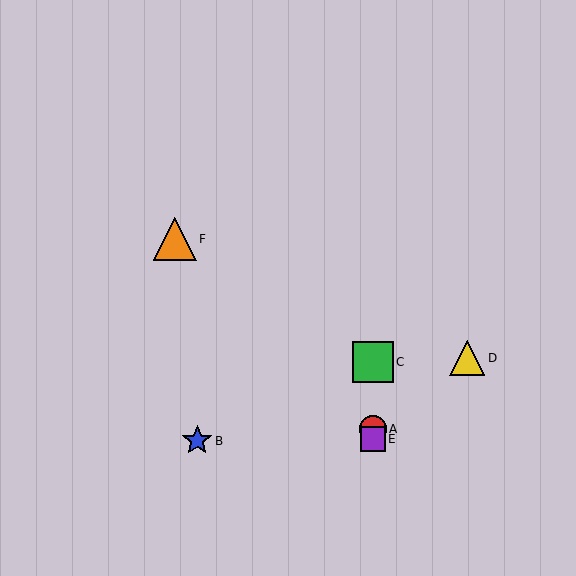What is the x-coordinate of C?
Object C is at x≈373.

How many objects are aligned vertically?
3 objects (A, C, E) are aligned vertically.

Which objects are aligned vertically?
Objects A, C, E are aligned vertically.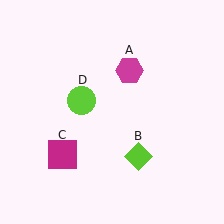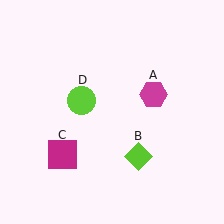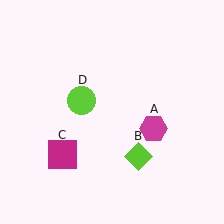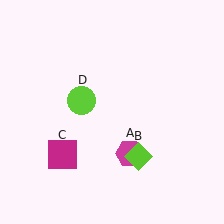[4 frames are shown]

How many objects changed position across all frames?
1 object changed position: magenta hexagon (object A).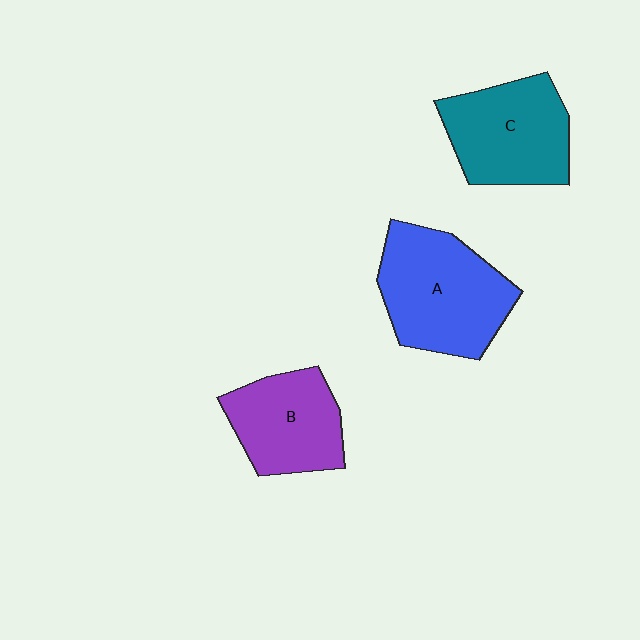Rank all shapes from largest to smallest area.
From largest to smallest: A (blue), C (teal), B (purple).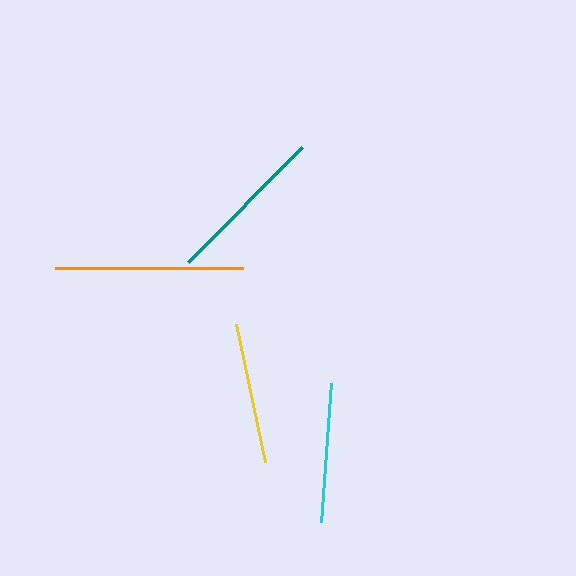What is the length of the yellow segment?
The yellow segment is approximately 141 pixels long.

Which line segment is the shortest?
The cyan line is the shortest at approximately 140 pixels.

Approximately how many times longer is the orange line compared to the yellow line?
The orange line is approximately 1.3 times the length of the yellow line.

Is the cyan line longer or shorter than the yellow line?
The yellow line is longer than the cyan line.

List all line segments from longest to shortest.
From longest to shortest: orange, teal, yellow, cyan.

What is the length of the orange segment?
The orange segment is approximately 188 pixels long.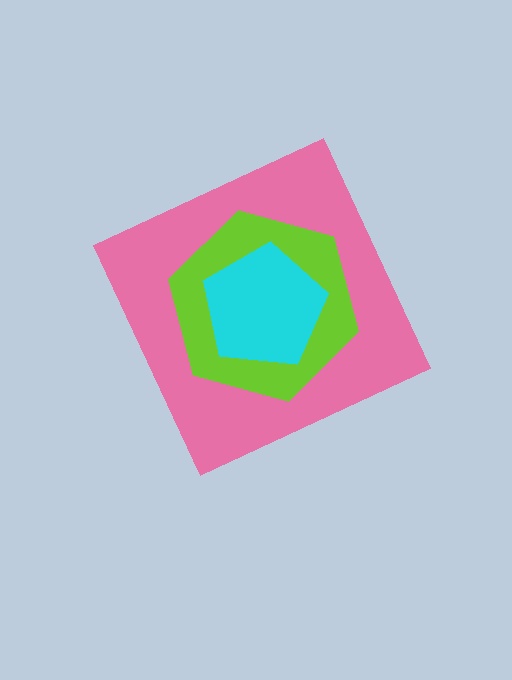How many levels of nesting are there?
3.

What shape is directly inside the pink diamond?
The lime hexagon.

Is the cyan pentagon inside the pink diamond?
Yes.